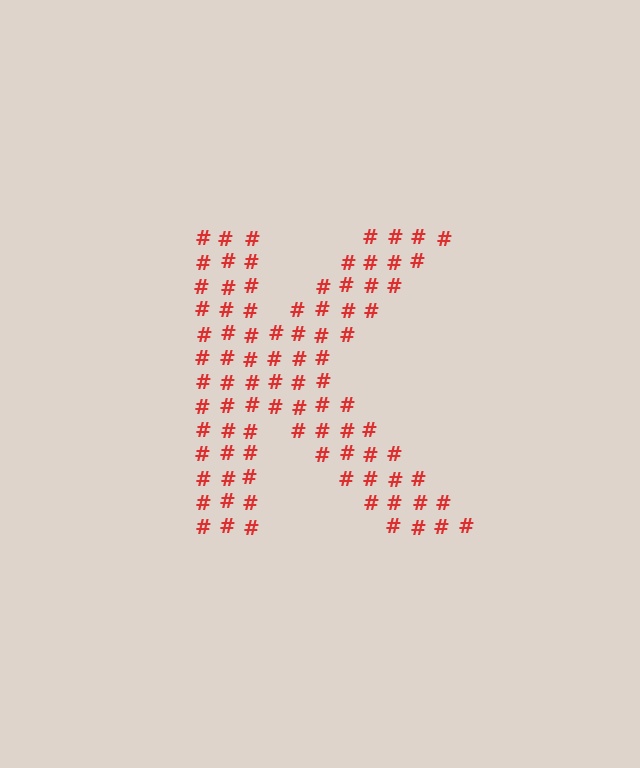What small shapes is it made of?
It is made of small hash symbols.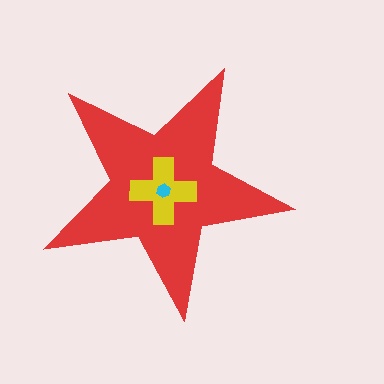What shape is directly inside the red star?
The yellow cross.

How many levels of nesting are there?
3.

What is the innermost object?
The cyan hexagon.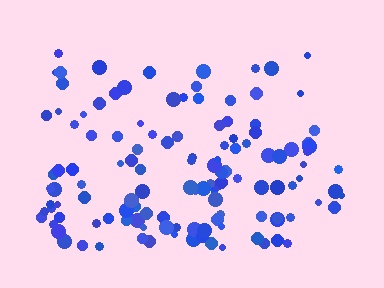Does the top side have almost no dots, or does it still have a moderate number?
Still a moderate number, just noticeably fewer than the bottom.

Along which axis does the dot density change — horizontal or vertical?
Vertical.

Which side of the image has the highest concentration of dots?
The bottom.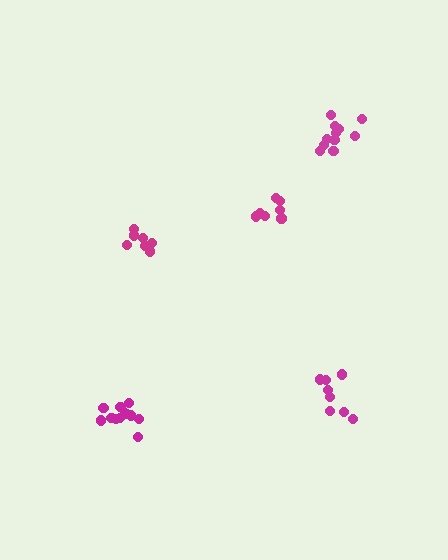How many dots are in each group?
Group 1: 12 dots, Group 2: 8 dots, Group 3: 11 dots, Group 4: 7 dots, Group 5: 7 dots (45 total).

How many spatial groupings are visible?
There are 5 spatial groupings.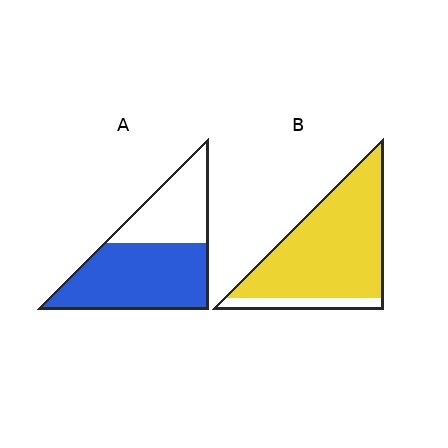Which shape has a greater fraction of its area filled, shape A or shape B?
Shape B.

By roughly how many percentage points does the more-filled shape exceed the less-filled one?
By roughly 25 percentage points (B over A).